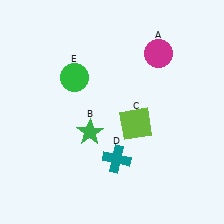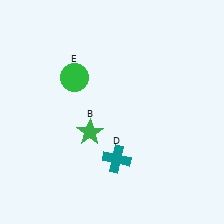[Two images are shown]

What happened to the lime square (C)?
The lime square (C) was removed in Image 2. It was in the bottom-right area of Image 1.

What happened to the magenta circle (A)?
The magenta circle (A) was removed in Image 2. It was in the top-right area of Image 1.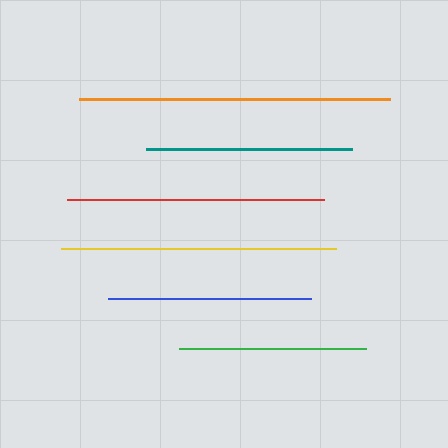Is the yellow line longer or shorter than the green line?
The yellow line is longer than the green line.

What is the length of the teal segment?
The teal segment is approximately 206 pixels long.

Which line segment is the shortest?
The green line is the shortest at approximately 187 pixels.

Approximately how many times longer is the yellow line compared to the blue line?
The yellow line is approximately 1.4 times the length of the blue line.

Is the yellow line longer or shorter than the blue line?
The yellow line is longer than the blue line.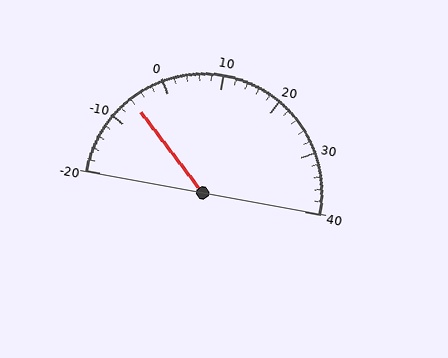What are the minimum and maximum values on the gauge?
The gauge ranges from -20 to 40.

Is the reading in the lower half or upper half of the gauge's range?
The reading is in the lower half of the range (-20 to 40).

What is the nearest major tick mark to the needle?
The nearest major tick mark is -10.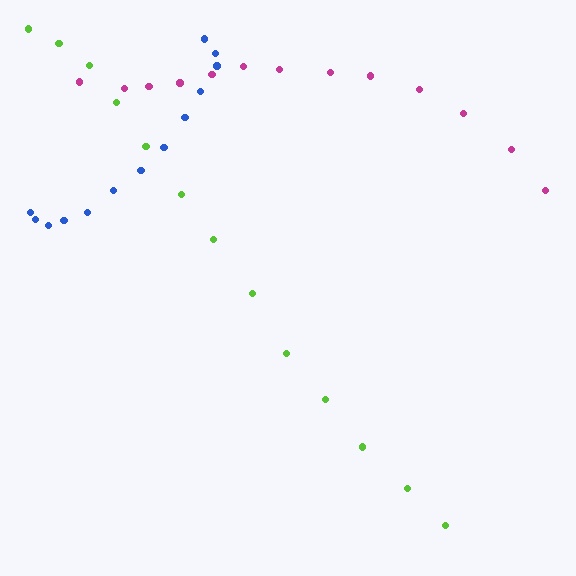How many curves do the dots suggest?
There are 3 distinct paths.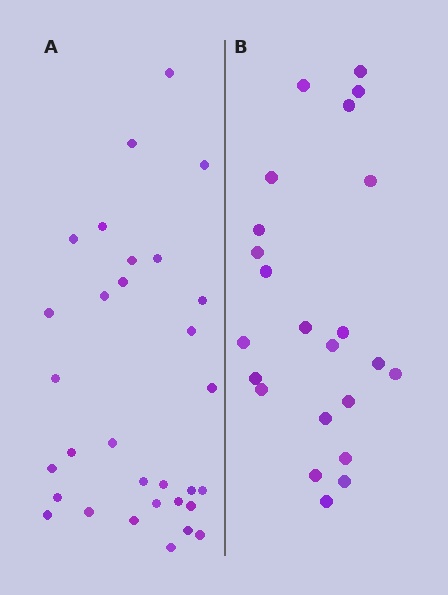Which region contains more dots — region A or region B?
Region A (the left region) has more dots.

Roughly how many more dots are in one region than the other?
Region A has roughly 8 or so more dots than region B.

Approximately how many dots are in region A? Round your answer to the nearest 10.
About 30 dots. (The exact count is 31, which rounds to 30.)